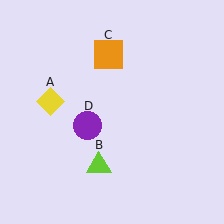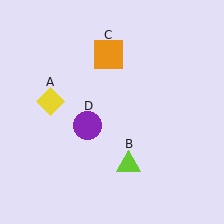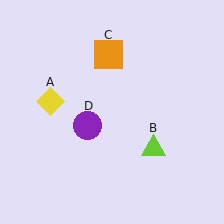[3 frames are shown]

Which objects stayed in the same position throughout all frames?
Yellow diamond (object A) and orange square (object C) and purple circle (object D) remained stationary.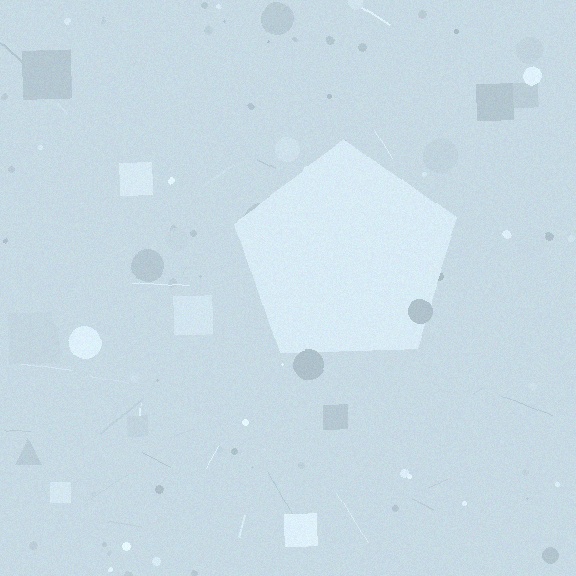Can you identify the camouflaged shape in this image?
The camouflaged shape is a pentagon.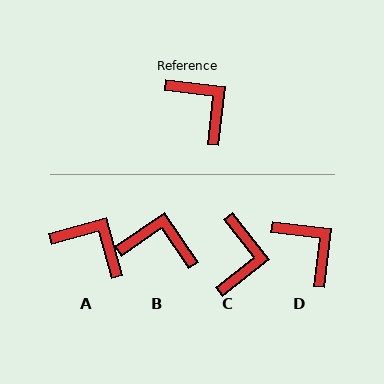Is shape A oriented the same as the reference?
No, it is off by about 22 degrees.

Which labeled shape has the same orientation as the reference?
D.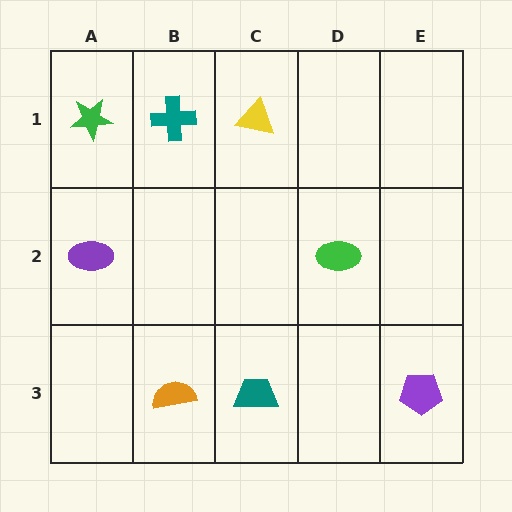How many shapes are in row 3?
3 shapes.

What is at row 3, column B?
An orange semicircle.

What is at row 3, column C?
A teal trapezoid.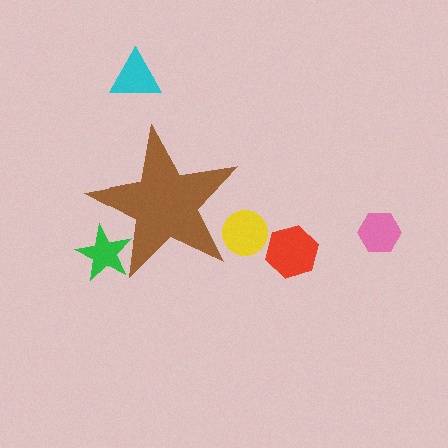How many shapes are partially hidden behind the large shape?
2 shapes are partially hidden.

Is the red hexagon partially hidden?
No, the red hexagon is fully visible.